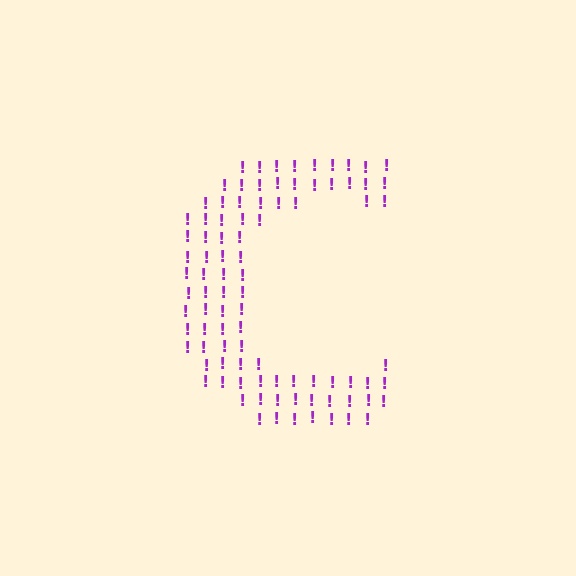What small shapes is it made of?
It is made of small exclamation marks.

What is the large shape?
The large shape is the letter C.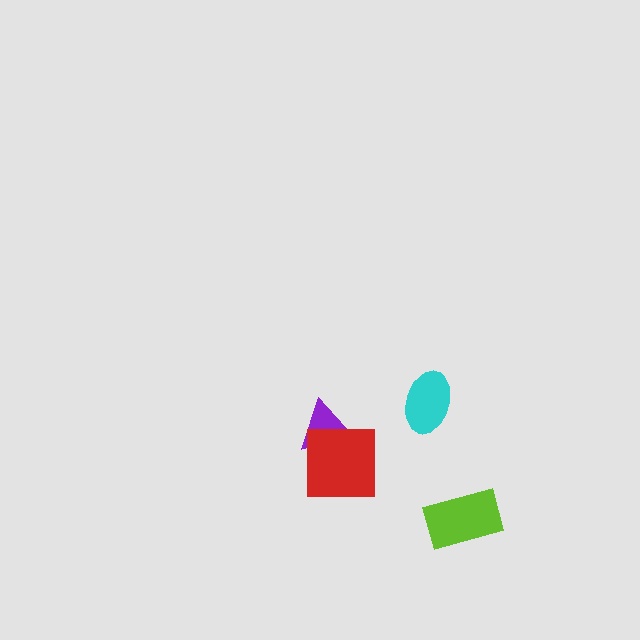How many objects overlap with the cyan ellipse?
0 objects overlap with the cyan ellipse.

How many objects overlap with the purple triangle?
1 object overlaps with the purple triangle.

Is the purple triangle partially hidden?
Yes, it is partially covered by another shape.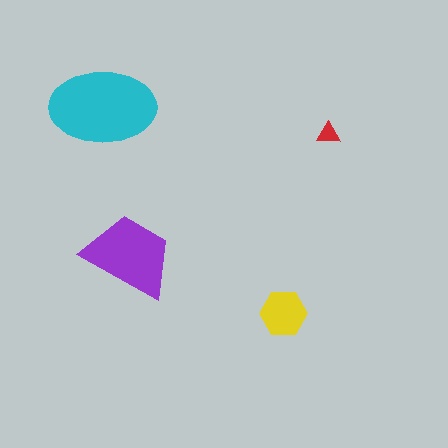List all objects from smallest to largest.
The red triangle, the yellow hexagon, the purple trapezoid, the cyan ellipse.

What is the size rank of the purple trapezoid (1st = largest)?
2nd.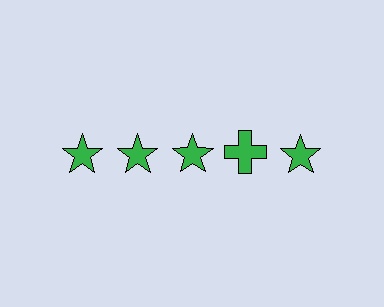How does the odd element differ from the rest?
It has a different shape: cross instead of star.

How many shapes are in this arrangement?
There are 5 shapes arranged in a grid pattern.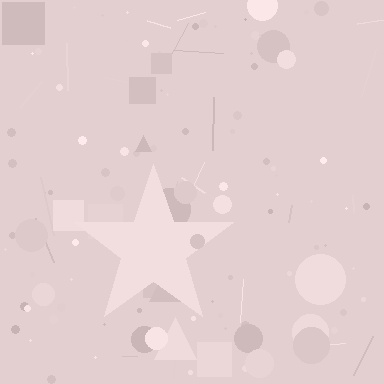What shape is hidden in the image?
A star is hidden in the image.